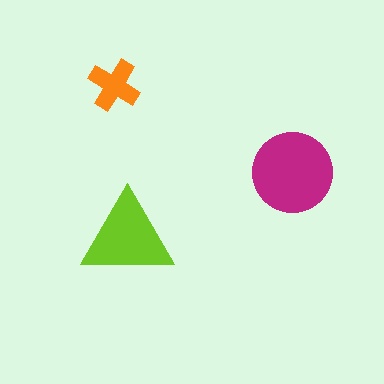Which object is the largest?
The magenta circle.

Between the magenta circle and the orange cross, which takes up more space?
The magenta circle.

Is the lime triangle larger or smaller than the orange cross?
Larger.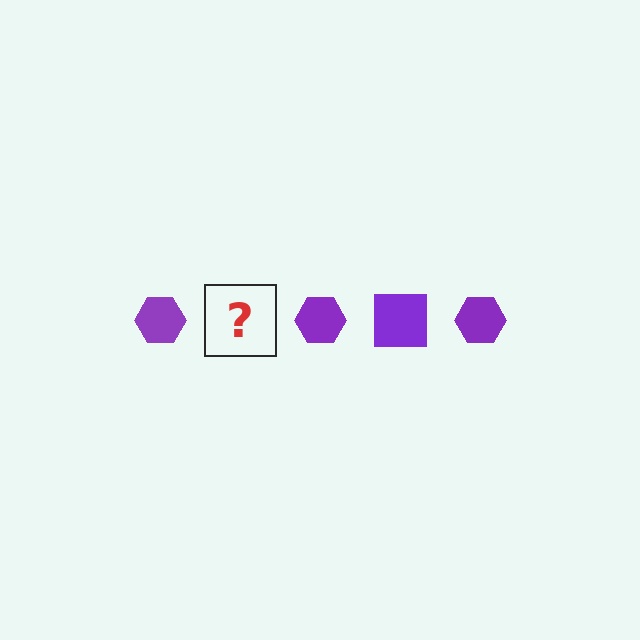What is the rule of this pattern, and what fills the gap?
The rule is that the pattern cycles through hexagon, square shapes in purple. The gap should be filled with a purple square.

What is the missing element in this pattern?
The missing element is a purple square.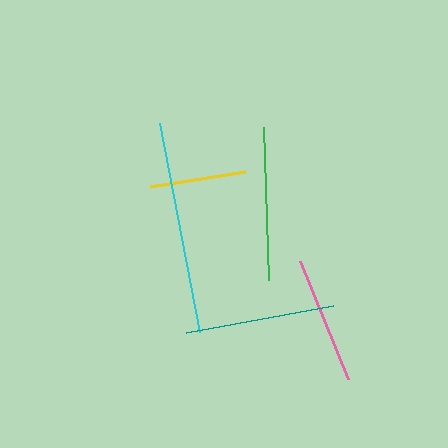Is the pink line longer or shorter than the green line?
The green line is longer than the pink line.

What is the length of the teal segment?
The teal segment is approximately 150 pixels long.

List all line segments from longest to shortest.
From longest to shortest: cyan, green, teal, pink, yellow.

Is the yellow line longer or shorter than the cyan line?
The cyan line is longer than the yellow line.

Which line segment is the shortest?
The yellow line is the shortest at approximately 96 pixels.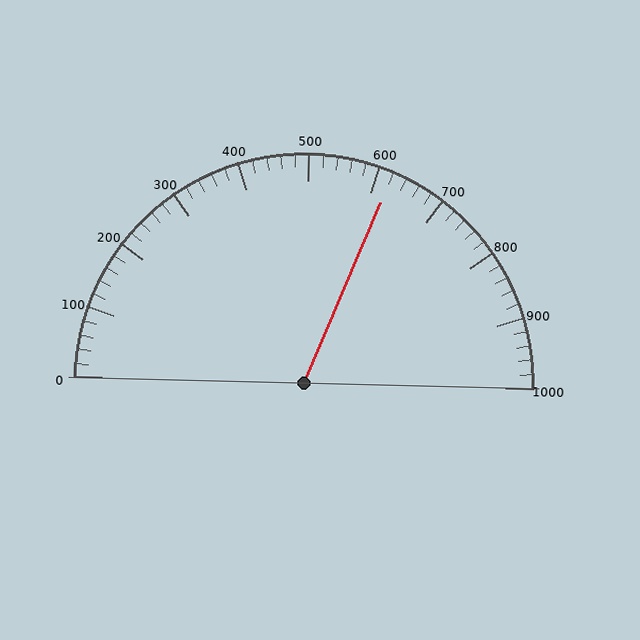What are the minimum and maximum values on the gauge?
The gauge ranges from 0 to 1000.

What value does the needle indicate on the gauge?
The needle indicates approximately 620.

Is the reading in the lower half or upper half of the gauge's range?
The reading is in the upper half of the range (0 to 1000).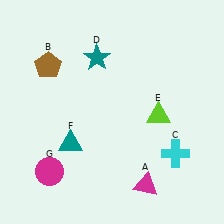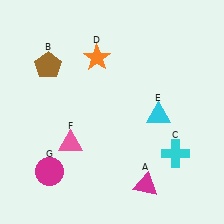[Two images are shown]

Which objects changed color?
D changed from teal to orange. E changed from lime to cyan. F changed from teal to pink.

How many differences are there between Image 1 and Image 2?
There are 3 differences between the two images.